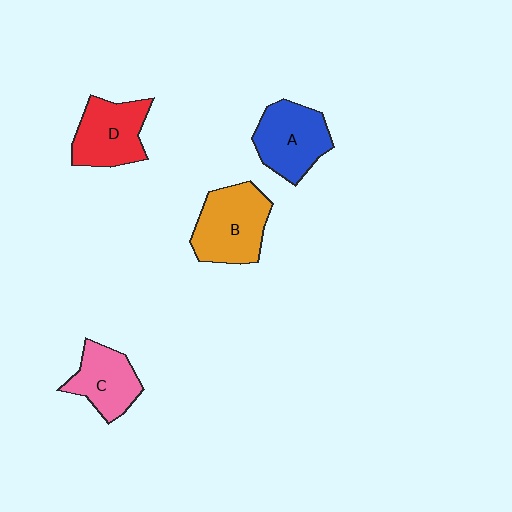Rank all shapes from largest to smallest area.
From largest to smallest: B (orange), A (blue), D (red), C (pink).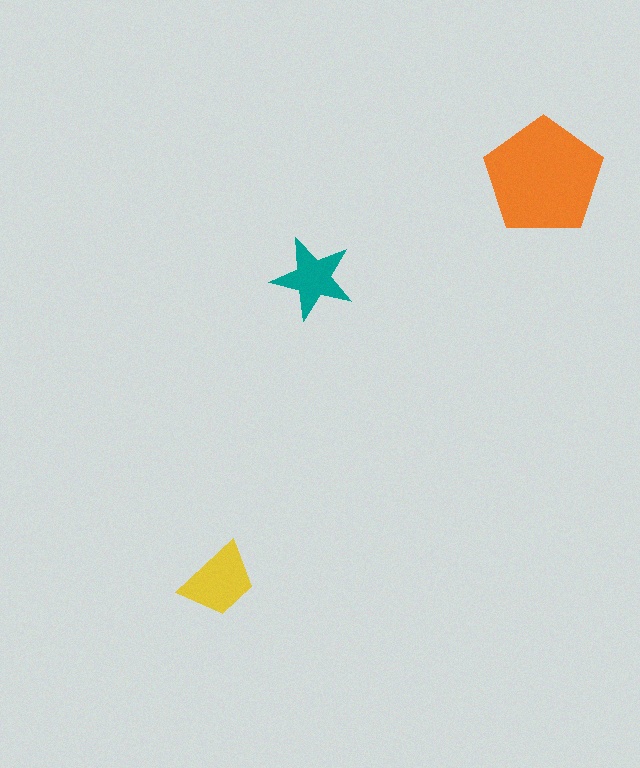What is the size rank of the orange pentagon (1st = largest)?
1st.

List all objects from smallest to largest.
The teal star, the yellow trapezoid, the orange pentagon.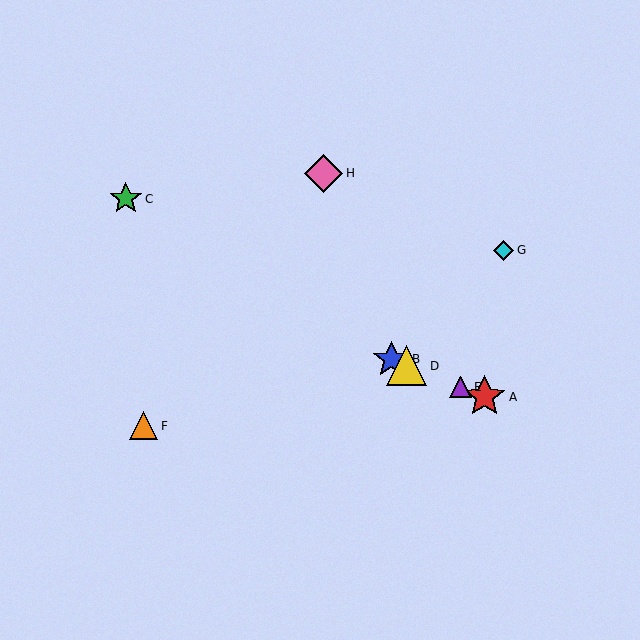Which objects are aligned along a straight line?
Objects A, B, D, E are aligned along a straight line.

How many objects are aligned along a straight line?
4 objects (A, B, D, E) are aligned along a straight line.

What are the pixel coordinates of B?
Object B is at (391, 359).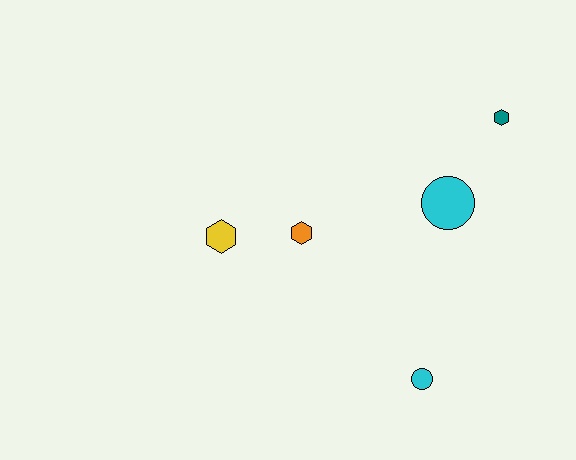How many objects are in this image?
There are 5 objects.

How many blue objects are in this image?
There are no blue objects.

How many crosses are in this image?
There are no crosses.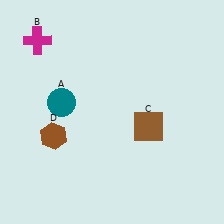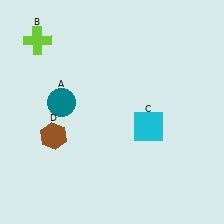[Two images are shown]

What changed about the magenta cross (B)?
In Image 1, B is magenta. In Image 2, it changed to lime.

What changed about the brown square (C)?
In Image 1, C is brown. In Image 2, it changed to cyan.